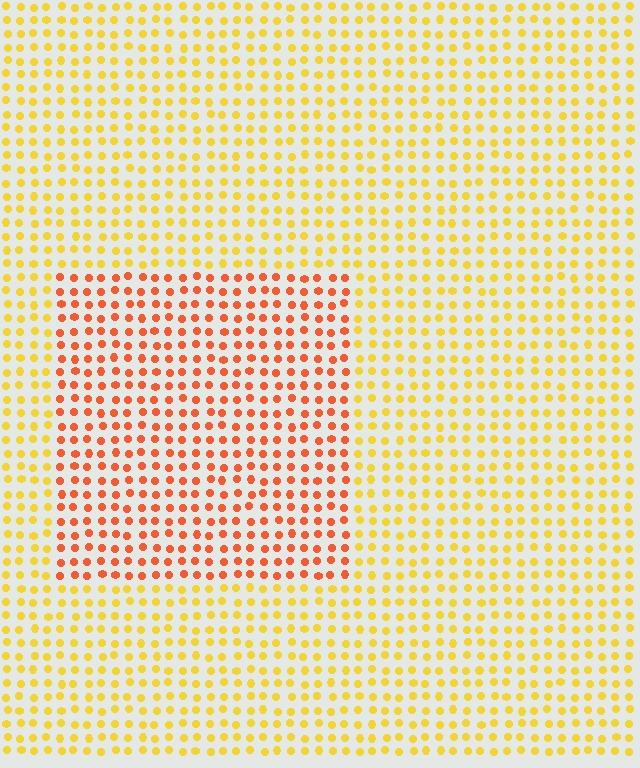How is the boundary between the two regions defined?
The boundary is defined purely by a slight shift in hue (about 38 degrees). Spacing, size, and orientation are identical on both sides.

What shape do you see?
I see a rectangle.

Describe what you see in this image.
The image is filled with small yellow elements in a uniform arrangement. A rectangle-shaped region is visible where the elements are tinted to a slightly different hue, forming a subtle color boundary.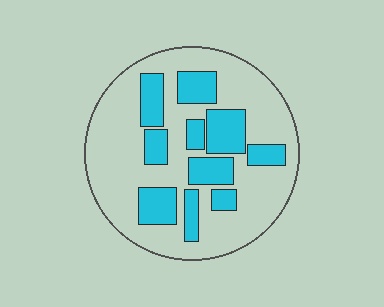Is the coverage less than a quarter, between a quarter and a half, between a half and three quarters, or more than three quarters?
Between a quarter and a half.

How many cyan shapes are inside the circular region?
10.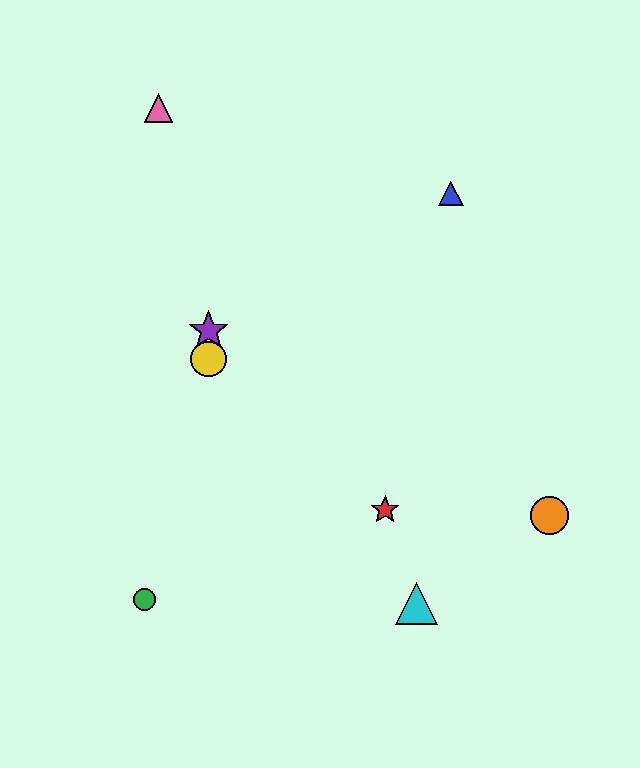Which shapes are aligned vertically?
The yellow circle, the purple star are aligned vertically.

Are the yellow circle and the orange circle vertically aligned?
No, the yellow circle is at x≈209 and the orange circle is at x≈549.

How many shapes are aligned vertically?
2 shapes (the yellow circle, the purple star) are aligned vertically.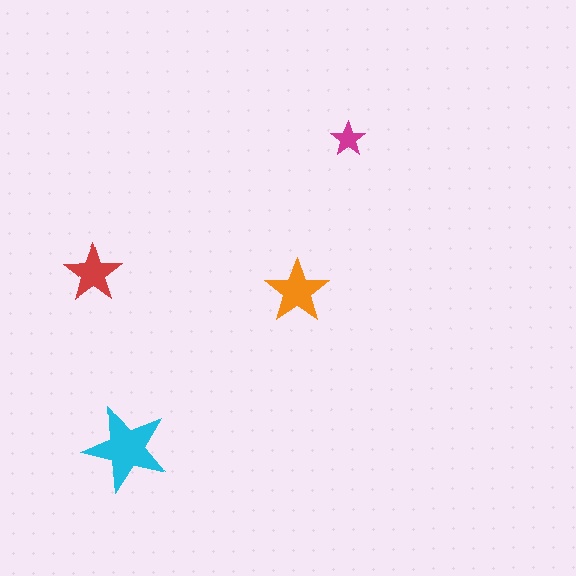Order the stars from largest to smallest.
the cyan one, the orange one, the red one, the magenta one.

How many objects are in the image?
There are 4 objects in the image.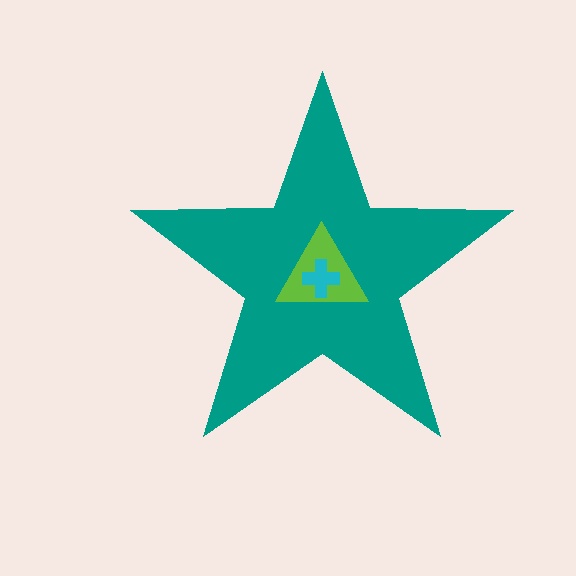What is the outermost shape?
The teal star.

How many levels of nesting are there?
3.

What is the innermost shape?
The cyan cross.